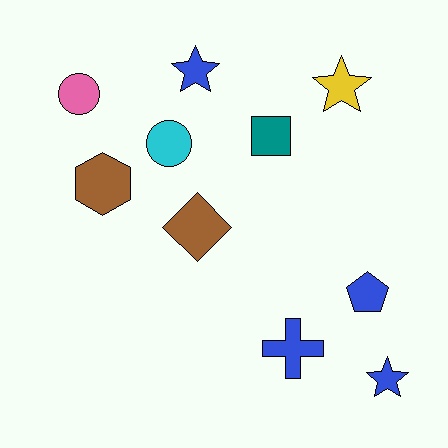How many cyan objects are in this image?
There is 1 cyan object.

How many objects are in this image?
There are 10 objects.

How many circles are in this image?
There are 2 circles.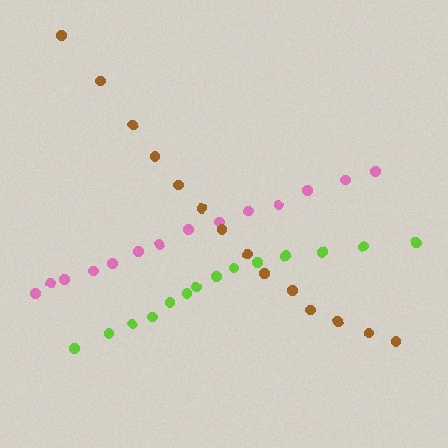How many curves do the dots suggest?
There are 3 distinct paths.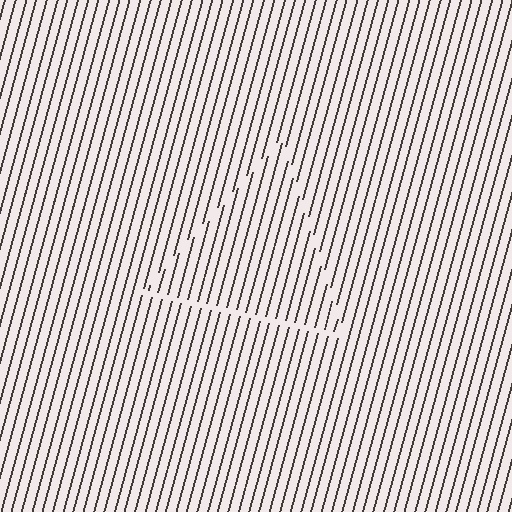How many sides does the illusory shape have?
3 sides — the line-ends trace a triangle.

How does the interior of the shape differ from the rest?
The interior of the shape contains the same grating, shifted by half a period — the contour is defined by the phase discontinuity where line-ends from the inner and outer gratings abut.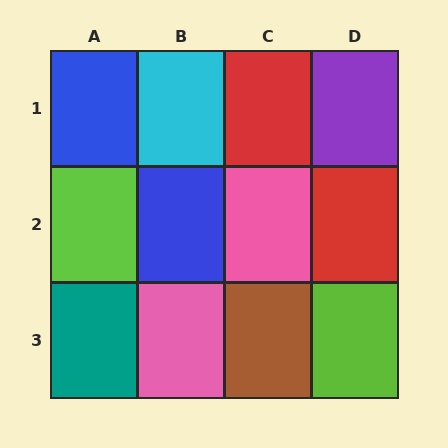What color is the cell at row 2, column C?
Pink.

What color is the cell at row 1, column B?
Cyan.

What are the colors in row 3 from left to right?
Teal, pink, brown, lime.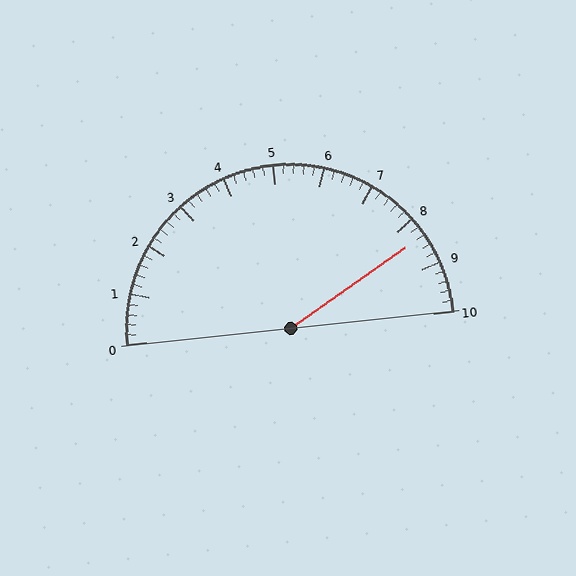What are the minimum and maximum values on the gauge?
The gauge ranges from 0 to 10.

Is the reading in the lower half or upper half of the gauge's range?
The reading is in the upper half of the range (0 to 10).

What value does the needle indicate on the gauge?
The needle indicates approximately 8.4.